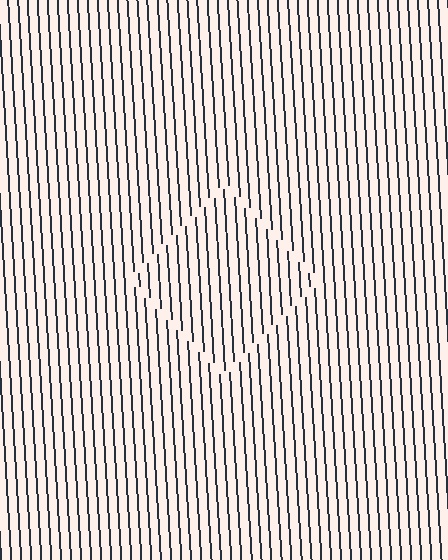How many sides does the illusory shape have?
4 sides — the line-ends trace a square.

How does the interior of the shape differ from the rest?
The interior of the shape contains the same grating, shifted by half a period — the contour is defined by the phase discontinuity where line-ends from the inner and outer gratings abut.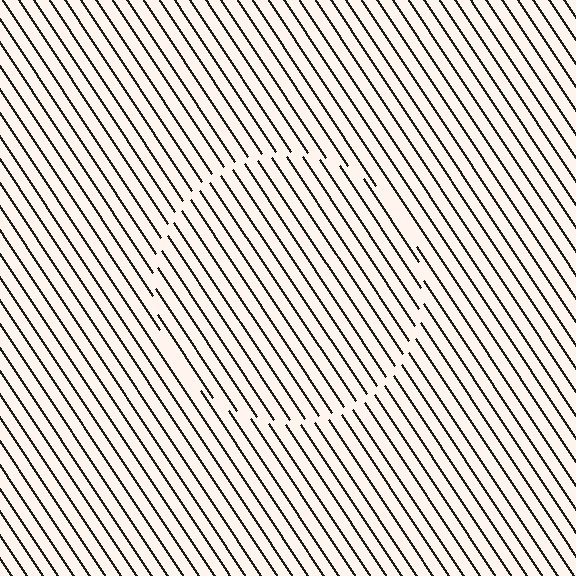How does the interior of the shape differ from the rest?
The interior of the shape contains the same grating, shifted by half a period — the contour is defined by the phase discontinuity where line-ends from the inner and outer gratings abut.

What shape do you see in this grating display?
An illusory circle. The interior of the shape contains the same grating, shifted by half a period — the contour is defined by the phase discontinuity where line-ends from the inner and outer gratings abut.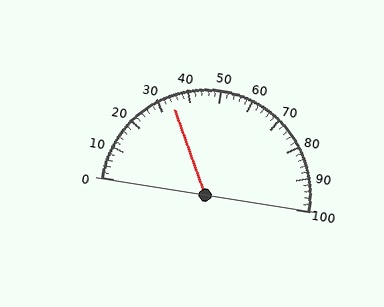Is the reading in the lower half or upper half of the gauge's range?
The reading is in the lower half of the range (0 to 100).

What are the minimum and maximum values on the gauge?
The gauge ranges from 0 to 100.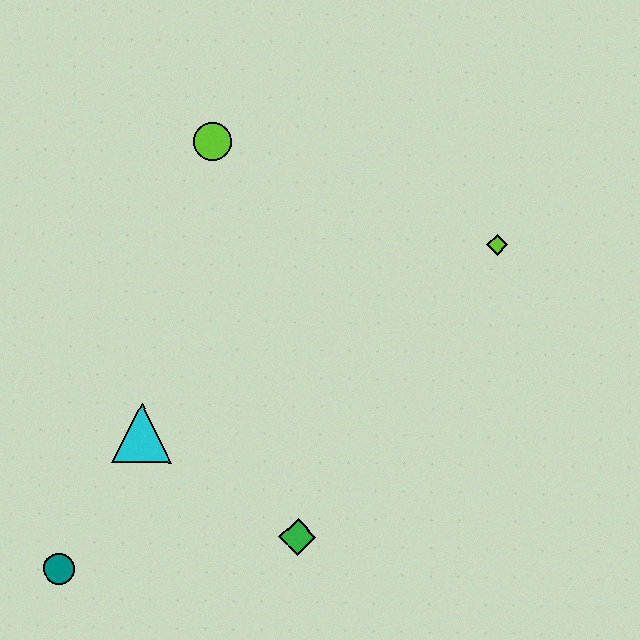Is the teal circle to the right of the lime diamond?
No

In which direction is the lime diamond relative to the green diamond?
The lime diamond is above the green diamond.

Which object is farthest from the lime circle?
The teal circle is farthest from the lime circle.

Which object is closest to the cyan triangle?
The teal circle is closest to the cyan triangle.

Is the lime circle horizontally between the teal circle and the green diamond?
Yes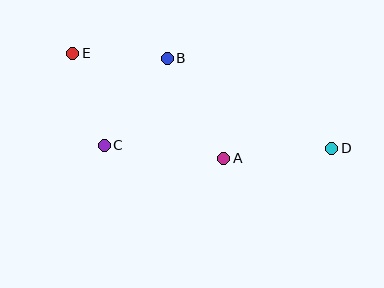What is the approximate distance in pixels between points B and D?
The distance between B and D is approximately 187 pixels.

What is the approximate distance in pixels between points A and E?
The distance between A and E is approximately 184 pixels.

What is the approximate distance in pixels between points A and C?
The distance between A and C is approximately 120 pixels.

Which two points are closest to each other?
Points B and E are closest to each other.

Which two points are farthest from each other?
Points D and E are farthest from each other.